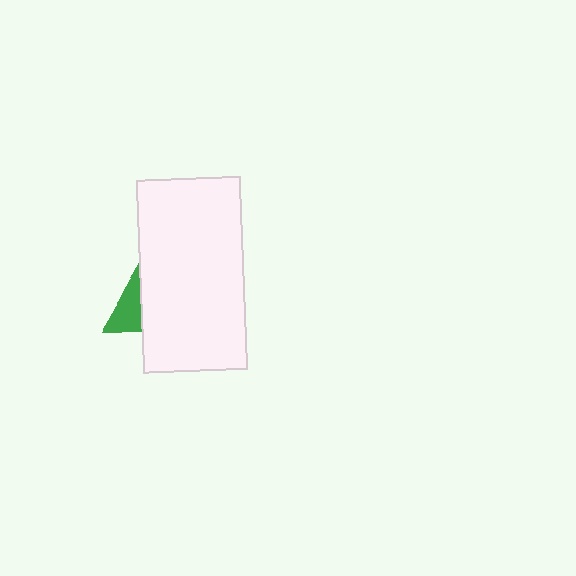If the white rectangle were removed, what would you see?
You would see the complete green triangle.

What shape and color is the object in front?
The object in front is a white rectangle.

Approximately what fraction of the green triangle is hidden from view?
Roughly 67% of the green triangle is hidden behind the white rectangle.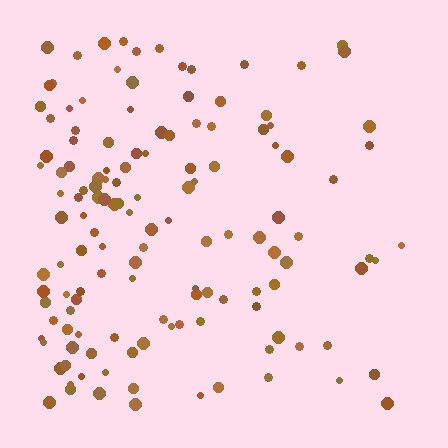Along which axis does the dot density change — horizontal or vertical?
Horizontal.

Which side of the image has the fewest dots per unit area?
The right.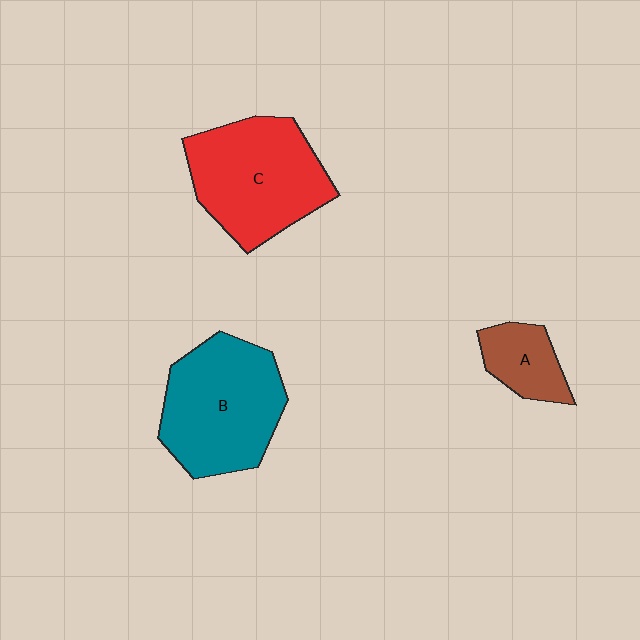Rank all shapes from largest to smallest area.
From largest to smallest: B (teal), C (red), A (brown).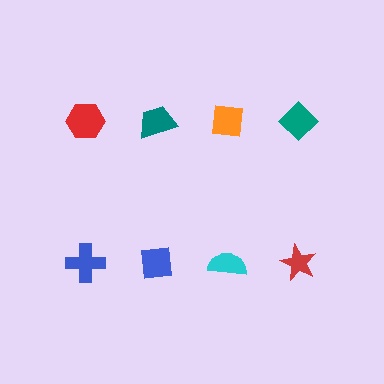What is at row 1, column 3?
An orange square.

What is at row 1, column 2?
A teal trapezoid.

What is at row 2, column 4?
A red star.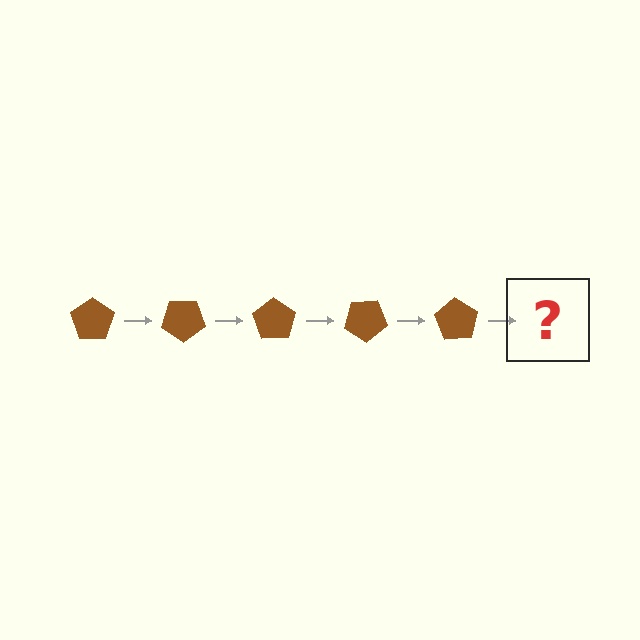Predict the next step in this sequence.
The next step is a brown pentagon rotated 175 degrees.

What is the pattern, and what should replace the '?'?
The pattern is that the pentagon rotates 35 degrees each step. The '?' should be a brown pentagon rotated 175 degrees.